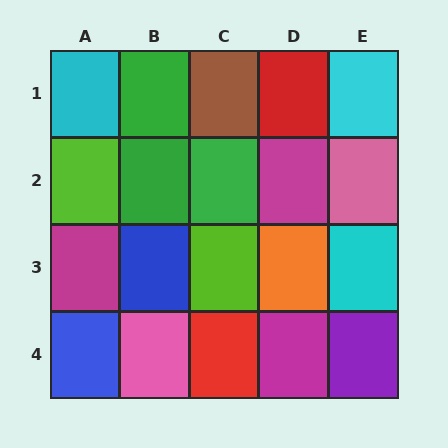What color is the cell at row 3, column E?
Cyan.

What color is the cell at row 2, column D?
Magenta.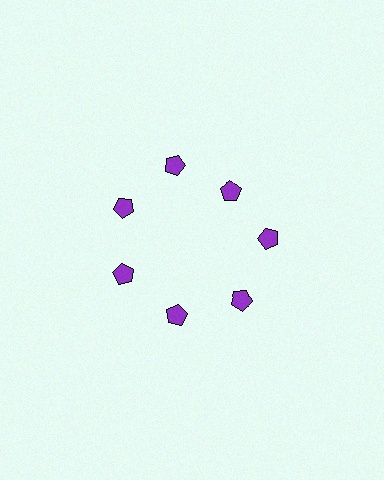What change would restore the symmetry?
The symmetry would be restored by moving it outward, back onto the ring so that all 7 pentagons sit at equal angles and equal distance from the center.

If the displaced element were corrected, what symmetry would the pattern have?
It would have 7-fold rotational symmetry — the pattern would map onto itself every 51 degrees.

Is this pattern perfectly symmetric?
No. The 7 purple pentagons are arranged in a ring, but one element near the 1 o'clock position is pulled inward toward the center, breaking the 7-fold rotational symmetry.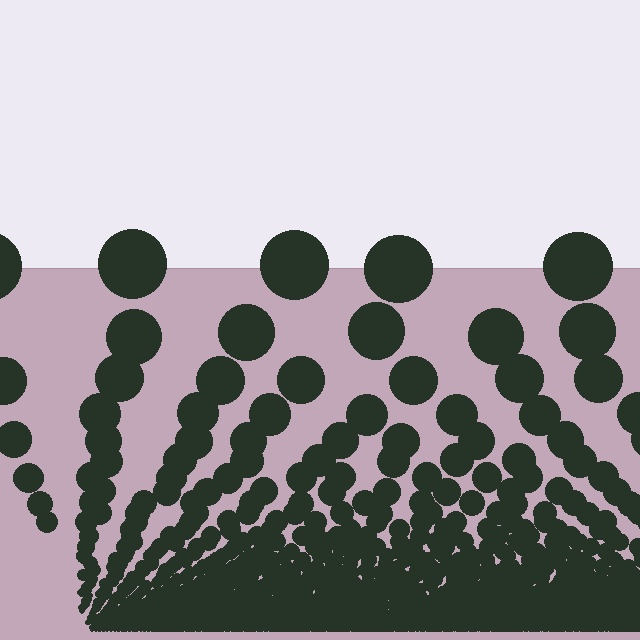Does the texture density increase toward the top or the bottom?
Density increases toward the bottom.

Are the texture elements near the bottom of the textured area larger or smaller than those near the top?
Smaller. The gradient is inverted — elements near the bottom are smaller and denser.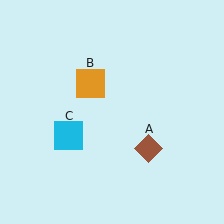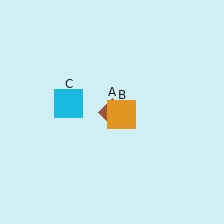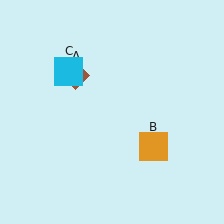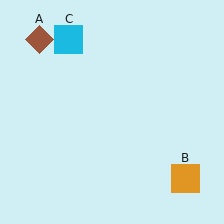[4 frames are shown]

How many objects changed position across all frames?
3 objects changed position: brown diamond (object A), orange square (object B), cyan square (object C).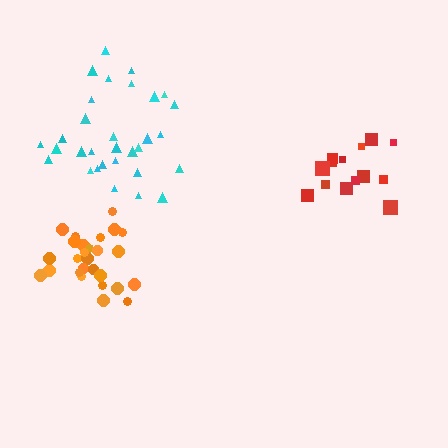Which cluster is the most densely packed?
Orange.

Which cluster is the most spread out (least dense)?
Cyan.